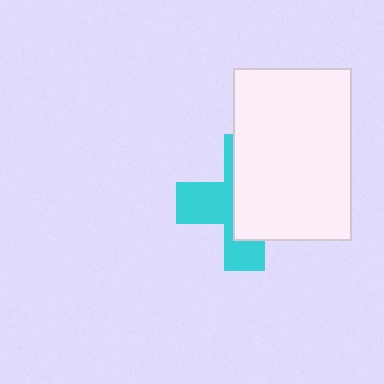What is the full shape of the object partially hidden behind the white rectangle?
The partially hidden object is a cyan cross.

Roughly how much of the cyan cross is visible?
A small part of it is visible (roughly 44%).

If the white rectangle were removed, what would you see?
You would see the complete cyan cross.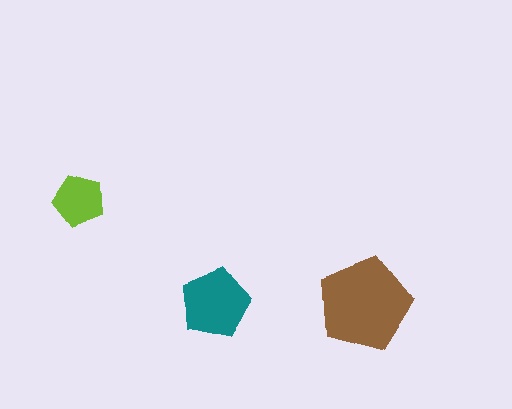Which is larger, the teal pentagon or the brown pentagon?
The brown one.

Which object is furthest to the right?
The brown pentagon is rightmost.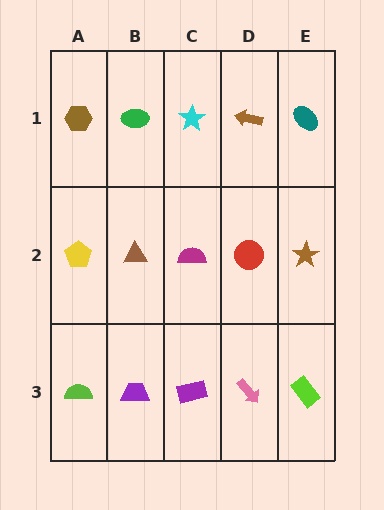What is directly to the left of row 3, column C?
A purple trapezoid.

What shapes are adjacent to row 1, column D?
A red circle (row 2, column D), a cyan star (row 1, column C), a teal ellipse (row 1, column E).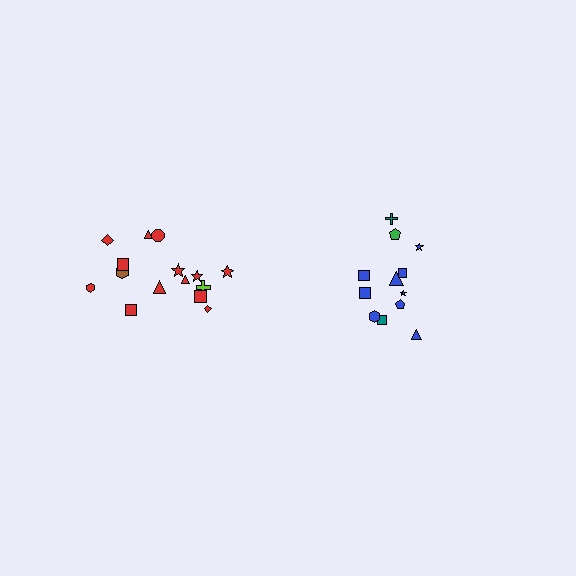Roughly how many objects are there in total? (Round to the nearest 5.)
Roughly 25 objects in total.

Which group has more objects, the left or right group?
The left group.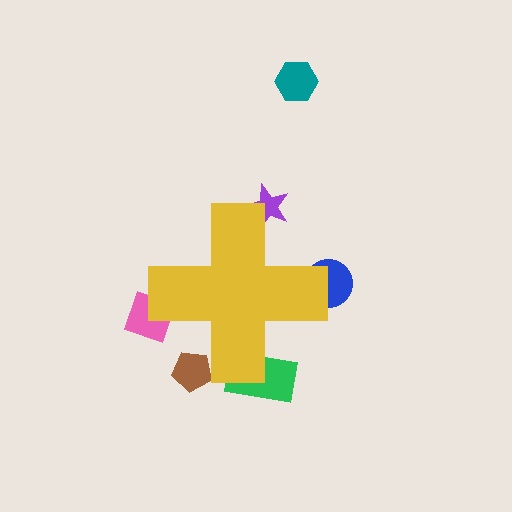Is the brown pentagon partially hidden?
Yes, the brown pentagon is partially hidden behind the yellow cross.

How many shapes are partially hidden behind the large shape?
5 shapes are partially hidden.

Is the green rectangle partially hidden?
Yes, the green rectangle is partially hidden behind the yellow cross.